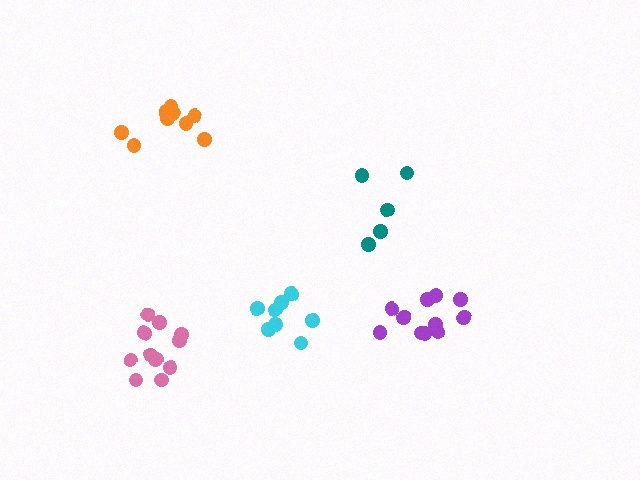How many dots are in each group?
Group 1: 5 dots, Group 2: 11 dots, Group 3: 9 dots, Group 4: 8 dots, Group 5: 11 dots (44 total).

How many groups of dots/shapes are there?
There are 5 groups.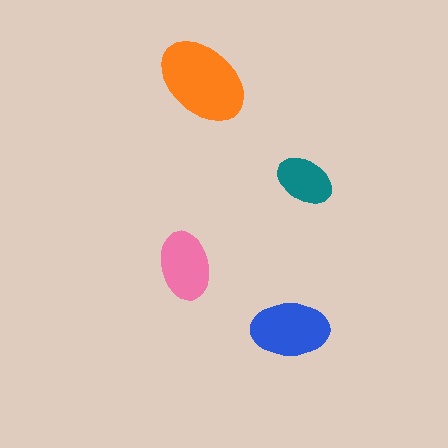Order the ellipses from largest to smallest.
the orange one, the blue one, the pink one, the teal one.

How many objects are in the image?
There are 4 objects in the image.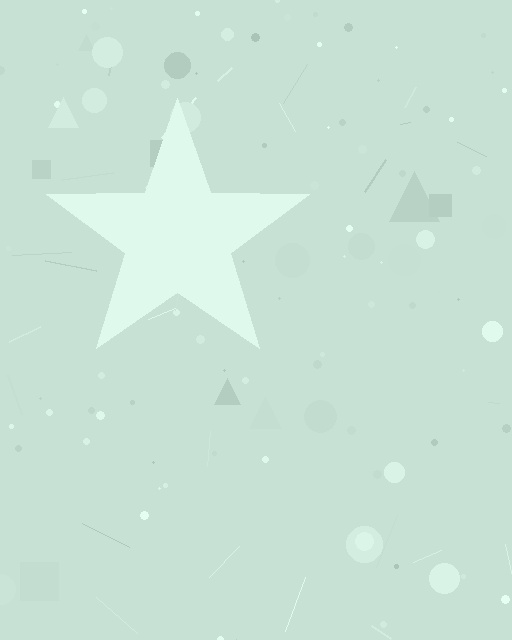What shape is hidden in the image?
A star is hidden in the image.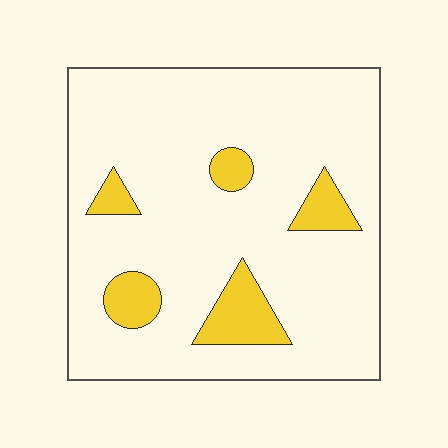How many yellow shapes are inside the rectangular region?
5.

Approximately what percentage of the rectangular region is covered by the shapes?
Approximately 15%.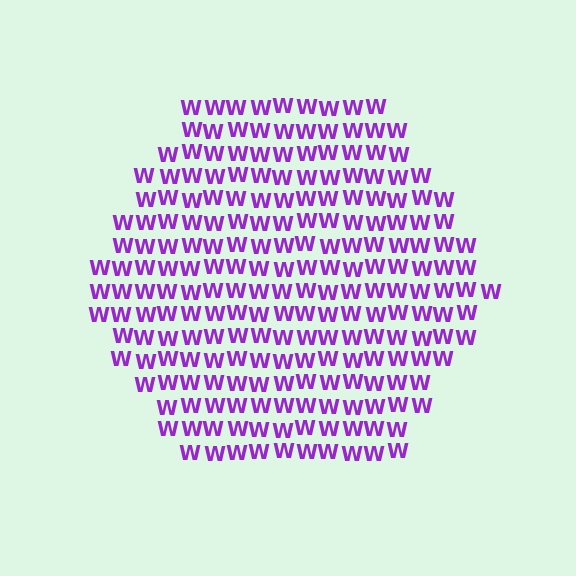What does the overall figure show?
The overall figure shows a hexagon.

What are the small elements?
The small elements are letter W's.